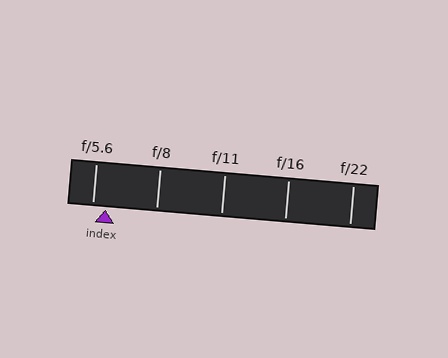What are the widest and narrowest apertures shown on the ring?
The widest aperture shown is f/5.6 and the narrowest is f/22.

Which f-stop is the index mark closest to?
The index mark is closest to f/5.6.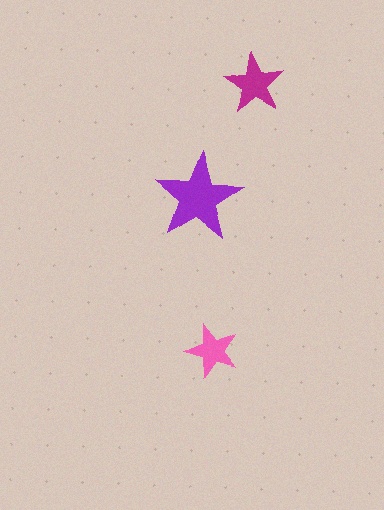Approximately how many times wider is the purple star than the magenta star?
About 1.5 times wider.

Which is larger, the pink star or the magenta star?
The magenta one.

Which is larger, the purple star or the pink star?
The purple one.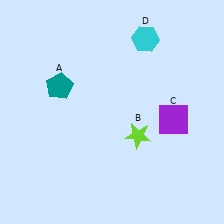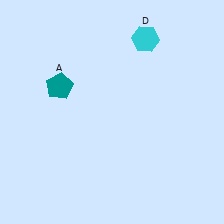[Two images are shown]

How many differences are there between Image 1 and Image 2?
There are 2 differences between the two images.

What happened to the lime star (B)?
The lime star (B) was removed in Image 2. It was in the bottom-right area of Image 1.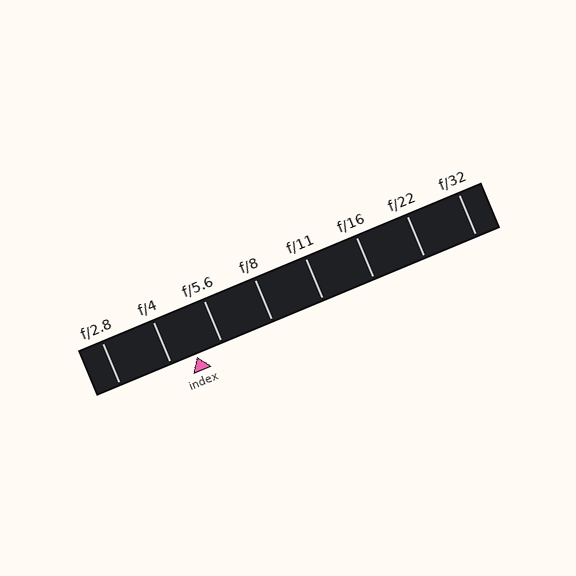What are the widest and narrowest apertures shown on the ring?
The widest aperture shown is f/2.8 and the narrowest is f/32.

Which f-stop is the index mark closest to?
The index mark is closest to f/4.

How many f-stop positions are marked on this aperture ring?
There are 8 f-stop positions marked.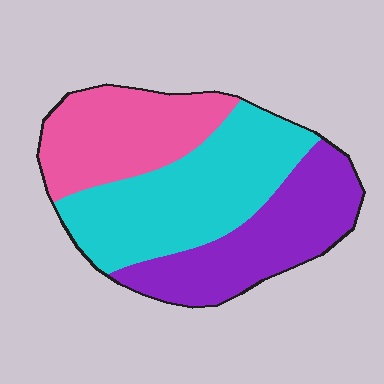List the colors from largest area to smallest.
From largest to smallest: cyan, purple, pink.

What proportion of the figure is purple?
Purple covers roughly 30% of the figure.